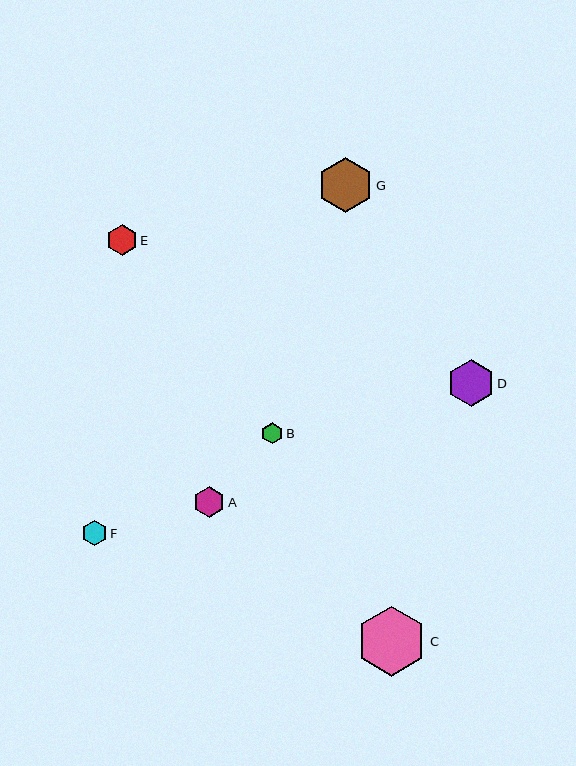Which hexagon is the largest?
Hexagon C is the largest with a size of approximately 70 pixels.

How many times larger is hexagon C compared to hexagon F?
Hexagon C is approximately 2.8 times the size of hexagon F.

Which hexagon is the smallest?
Hexagon B is the smallest with a size of approximately 21 pixels.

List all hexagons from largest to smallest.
From largest to smallest: C, G, D, A, E, F, B.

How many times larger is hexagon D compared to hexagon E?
Hexagon D is approximately 1.5 times the size of hexagon E.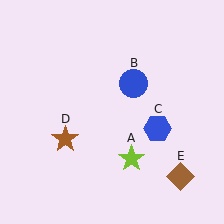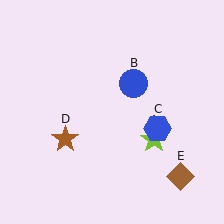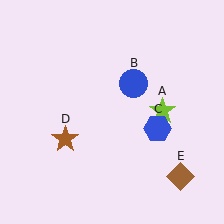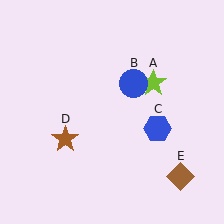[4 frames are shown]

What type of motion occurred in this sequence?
The lime star (object A) rotated counterclockwise around the center of the scene.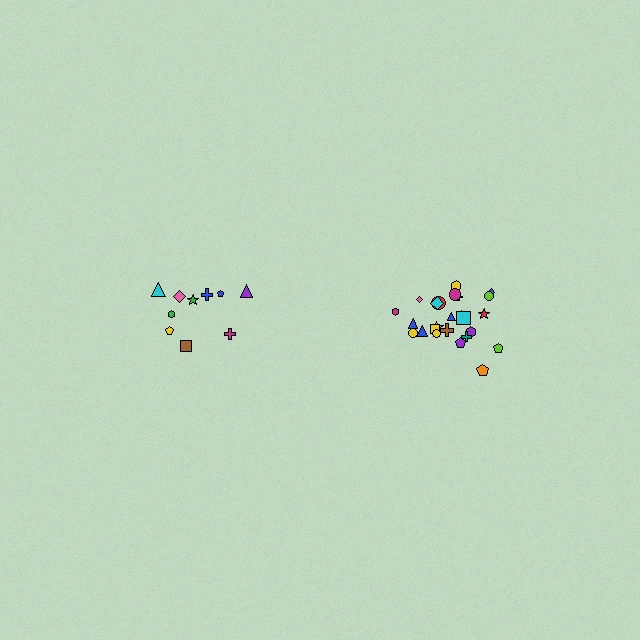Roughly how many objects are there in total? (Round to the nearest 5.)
Roughly 35 objects in total.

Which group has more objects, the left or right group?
The right group.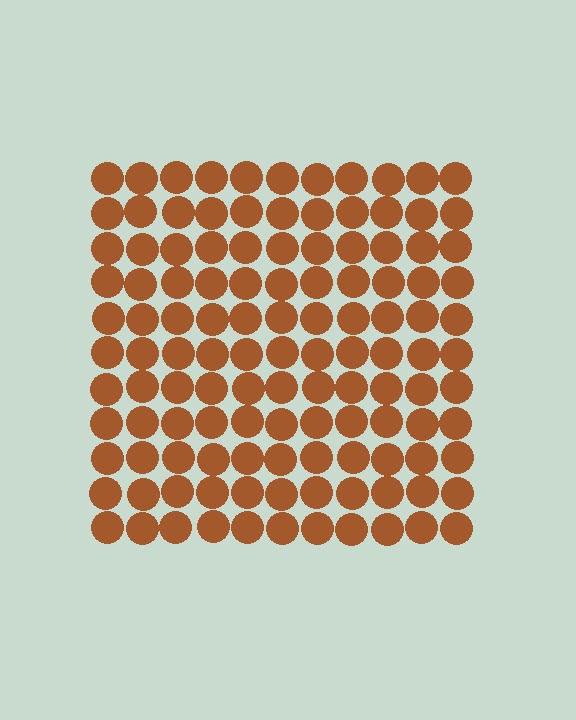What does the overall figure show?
The overall figure shows a square.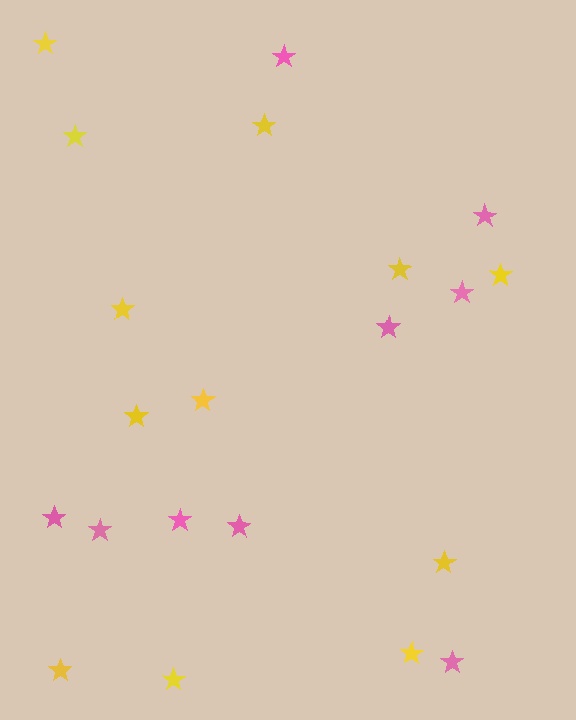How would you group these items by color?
There are 2 groups: one group of pink stars (9) and one group of yellow stars (12).